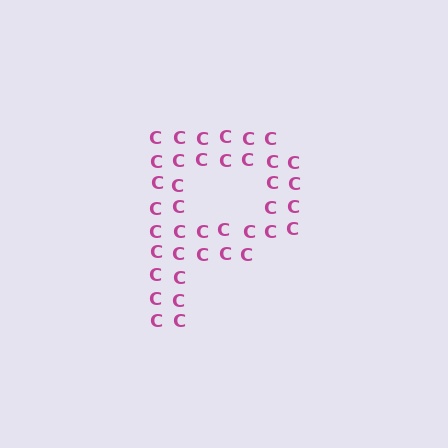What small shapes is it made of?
It is made of small letter C's.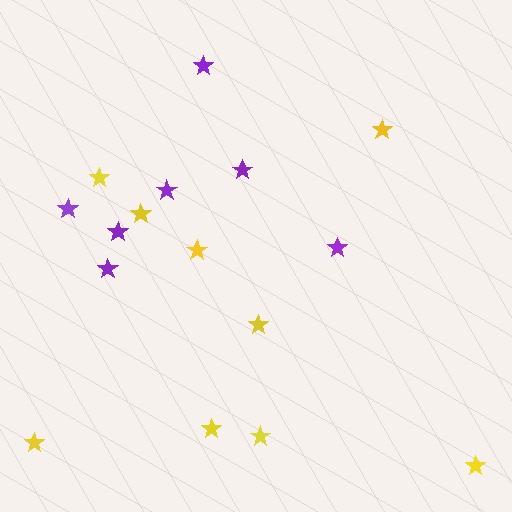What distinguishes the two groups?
There are 2 groups: one group of purple stars (7) and one group of yellow stars (9).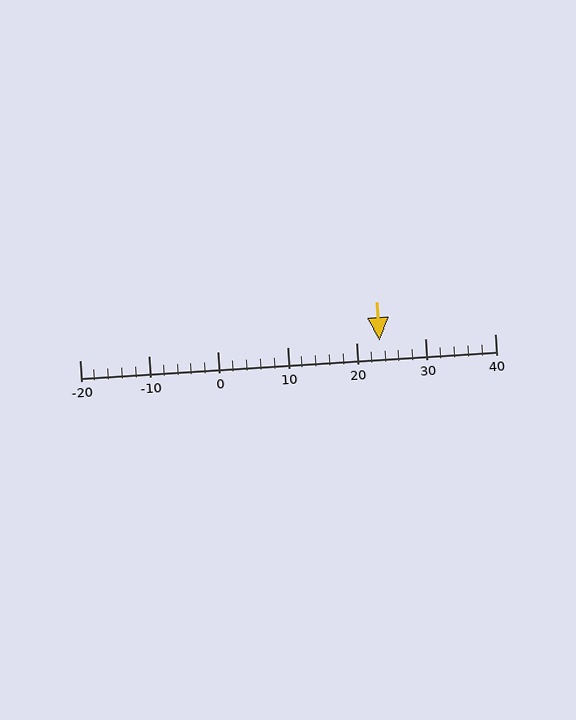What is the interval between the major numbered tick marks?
The major tick marks are spaced 10 units apart.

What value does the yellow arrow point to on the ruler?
The yellow arrow points to approximately 23.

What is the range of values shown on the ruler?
The ruler shows values from -20 to 40.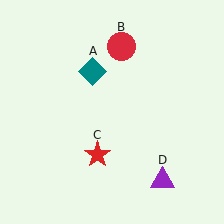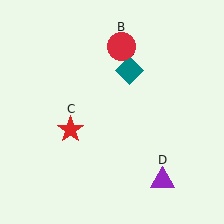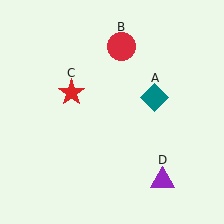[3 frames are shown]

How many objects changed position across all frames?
2 objects changed position: teal diamond (object A), red star (object C).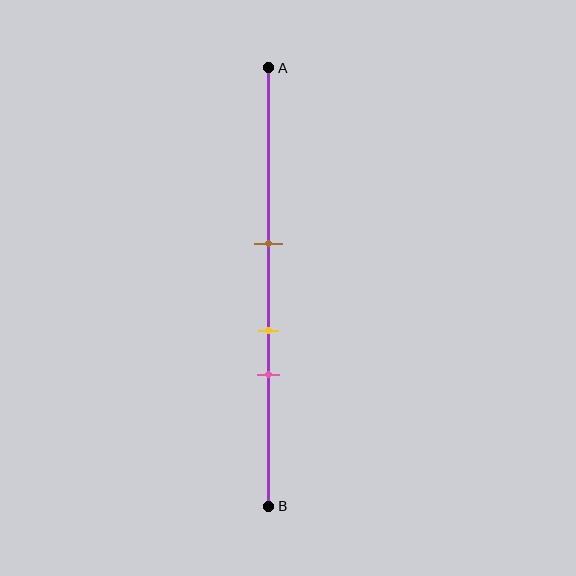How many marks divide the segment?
There are 3 marks dividing the segment.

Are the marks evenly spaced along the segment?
Yes, the marks are approximately evenly spaced.